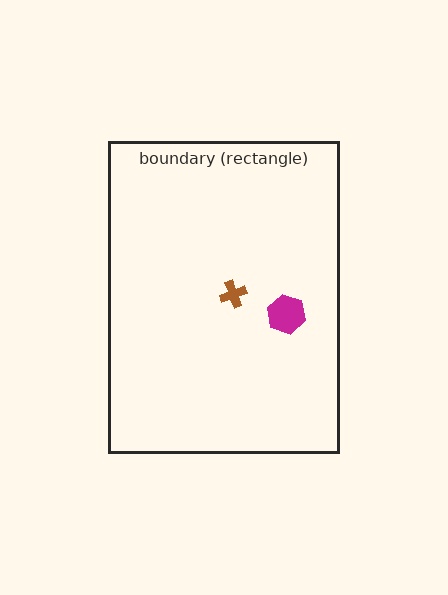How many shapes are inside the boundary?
2 inside, 0 outside.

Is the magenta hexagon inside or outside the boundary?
Inside.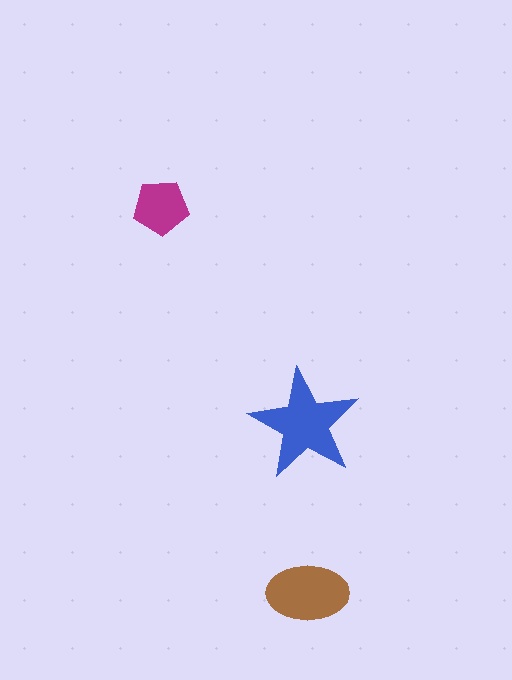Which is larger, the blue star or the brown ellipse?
The blue star.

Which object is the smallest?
The magenta pentagon.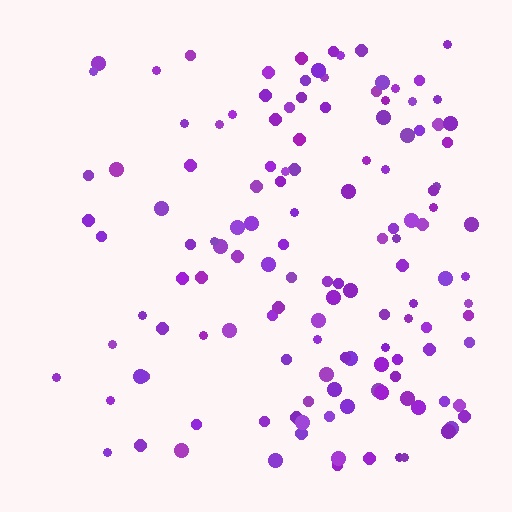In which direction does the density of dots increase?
From left to right, with the right side densest.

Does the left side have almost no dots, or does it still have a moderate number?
Still a moderate number, just noticeably fewer than the right.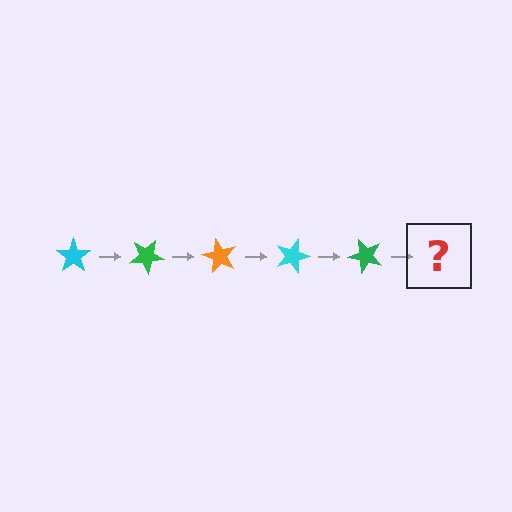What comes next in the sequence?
The next element should be an orange star, rotated 150 degrees from the start.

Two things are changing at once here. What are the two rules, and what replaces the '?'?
The two rules are that it rotates 30 degrees each step and the color cycles through cyan, green, and orange. The '?' should be an orange star, rotated 150 degrees from the start.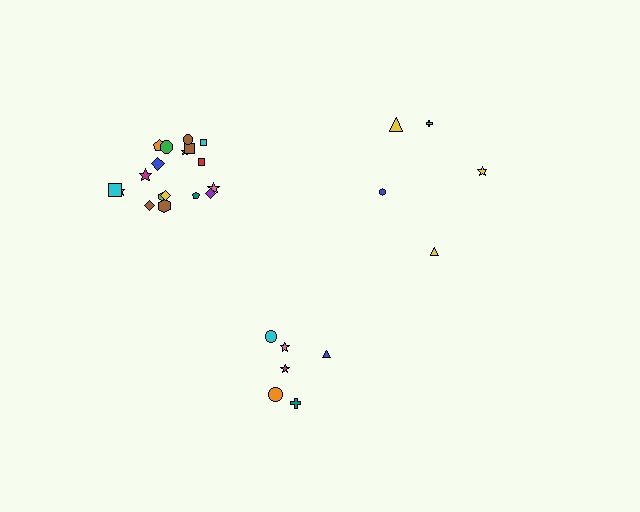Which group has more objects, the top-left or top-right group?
The top-left group.